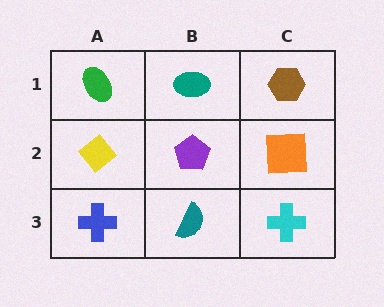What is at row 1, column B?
A teal ellipse.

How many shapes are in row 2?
3 shapes.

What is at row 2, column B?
A purple pentagon.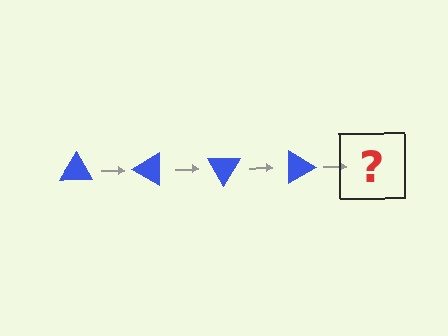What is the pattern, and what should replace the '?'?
The pattern is that the triangle rotates 30 degrees each step. The '?' should be a blue triangle rotated 120 degrees.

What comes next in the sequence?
The next element should be a blue triangle rotated 120 degrees.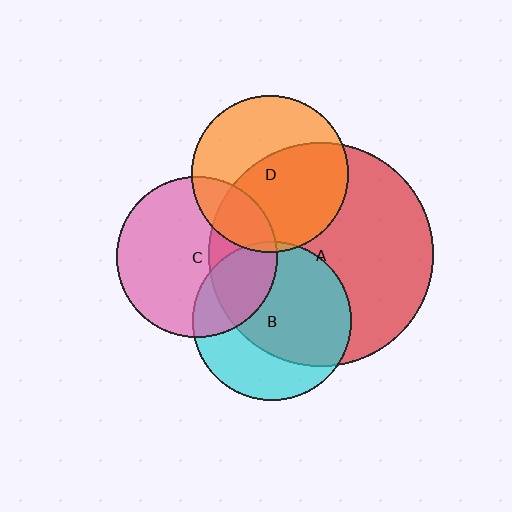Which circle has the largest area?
Circle A (red).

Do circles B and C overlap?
Yes.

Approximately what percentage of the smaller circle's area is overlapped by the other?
Approximately 25%.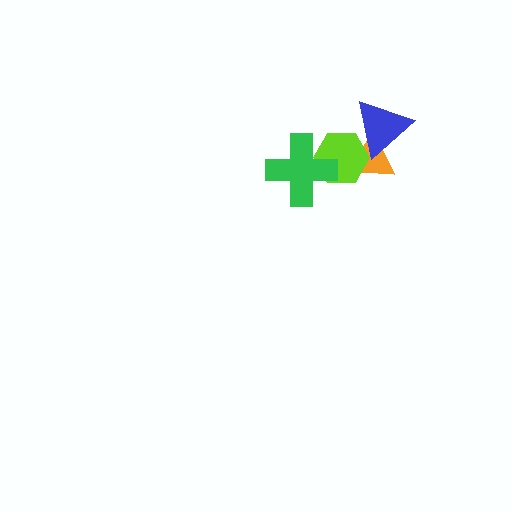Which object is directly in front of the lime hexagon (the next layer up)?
The blue triangle is directly in front of the lime hexagon.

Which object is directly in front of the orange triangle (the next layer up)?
The lime hexagon is directly in front of the orange triangle.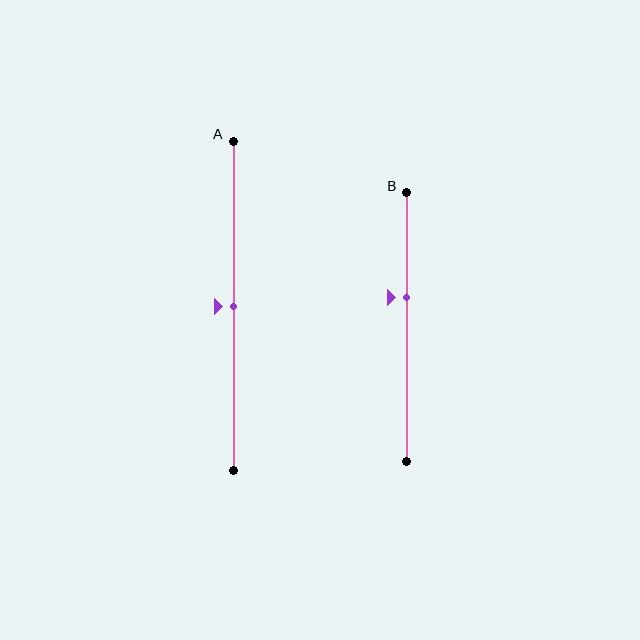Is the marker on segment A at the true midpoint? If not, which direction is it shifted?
Yes, the marker on segment A is at the true midpoint.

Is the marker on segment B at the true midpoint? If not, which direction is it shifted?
No, the marker on segment B is shifted upward by about 11% of the segment length.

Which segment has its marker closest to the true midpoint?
Segment A has its marker closest to the true midpoint.